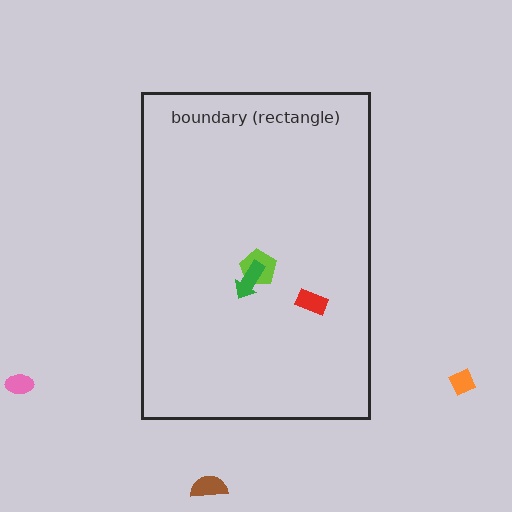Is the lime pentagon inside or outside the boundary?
Inside.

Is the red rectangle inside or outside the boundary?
Inside.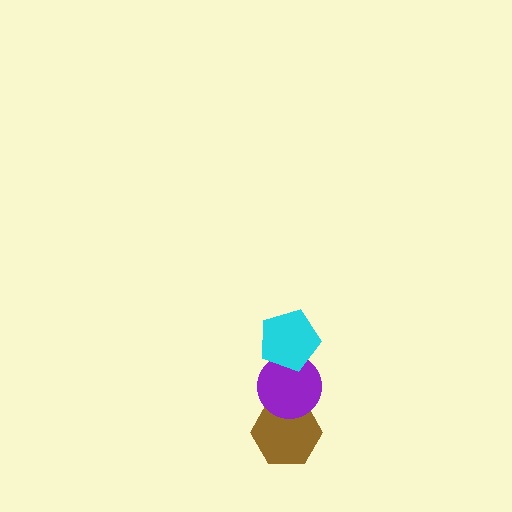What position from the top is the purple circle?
The purple circle is 2nd from the top.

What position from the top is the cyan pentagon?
The cyan pentagon is 1st from the top.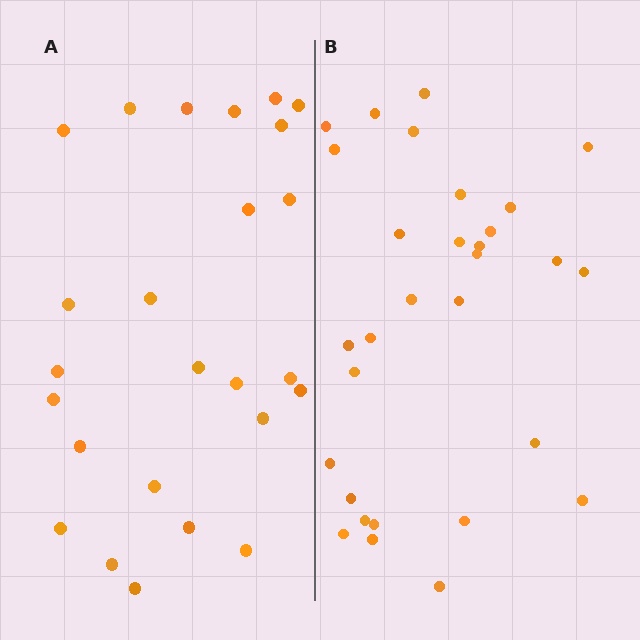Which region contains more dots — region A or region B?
Region B (the right region) has more dots.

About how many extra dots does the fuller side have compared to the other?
Region B has about 5 more dots than region A.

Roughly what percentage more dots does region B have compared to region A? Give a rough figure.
About 20% more.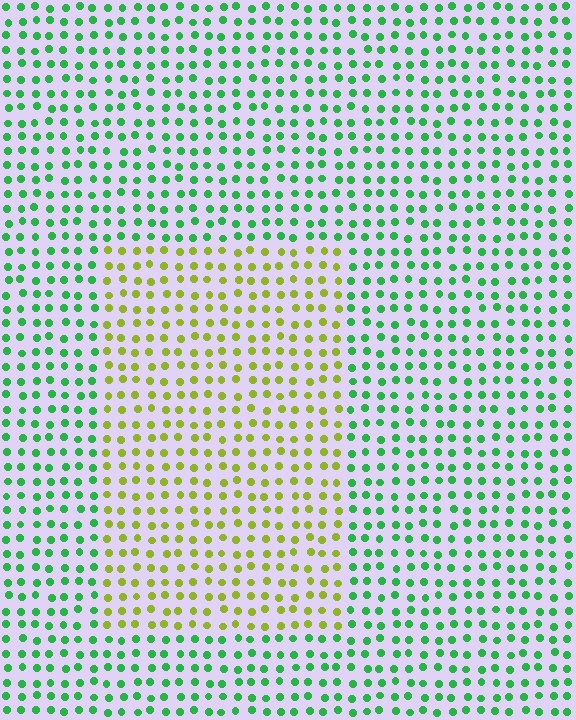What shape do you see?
I see a rectangle.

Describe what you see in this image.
The image is filled with small green elements in a uniform arrangement. A rectangle-shaped region is visible where the elements are tinted to a slightly different hue, forming a subtle color boundary.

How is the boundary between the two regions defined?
The boundary is defined purely by a slight shift in hue (about 58 degrees). Spacing, size, and orientation are identical on both sides.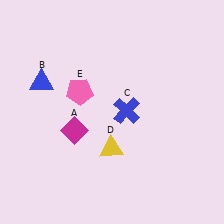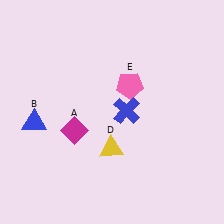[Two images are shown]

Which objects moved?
The objects that moved are: the blue triangle (B), the pink pentagon (E).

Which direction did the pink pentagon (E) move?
The pink pentagon (E) moved right.